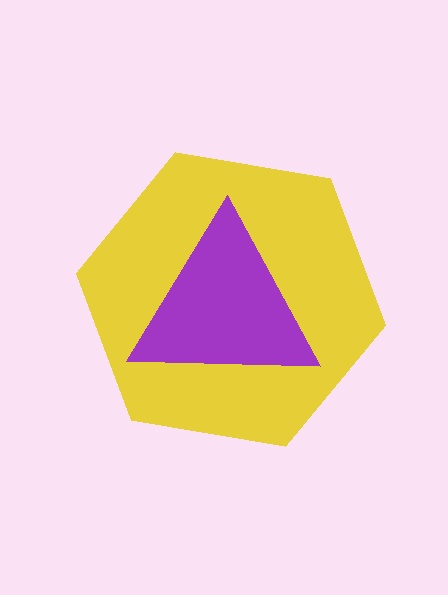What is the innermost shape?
The purple triangle.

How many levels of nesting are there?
2.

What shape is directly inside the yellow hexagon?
The purple triangle.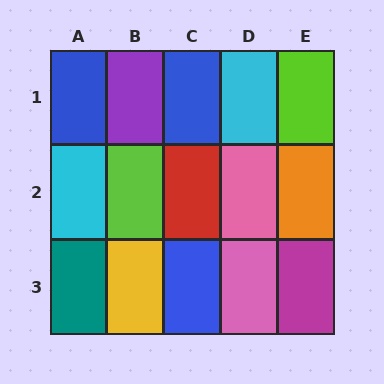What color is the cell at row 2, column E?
Orange.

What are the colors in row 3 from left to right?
Teal, yellow, blue, pink, magenta.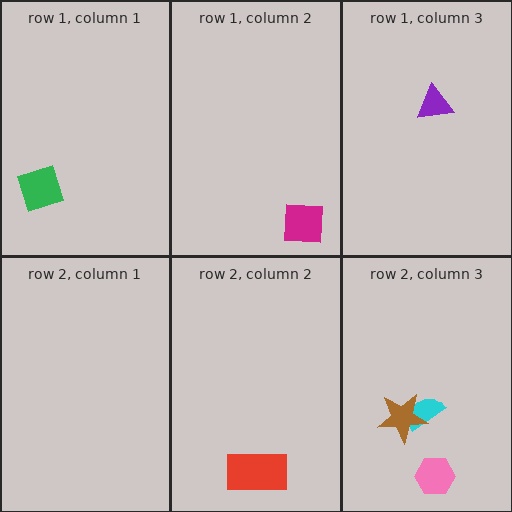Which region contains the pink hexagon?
The row 2, column 3 region.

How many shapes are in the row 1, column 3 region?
1.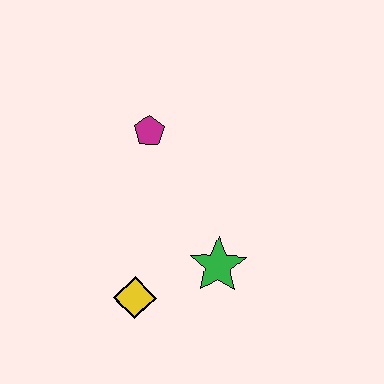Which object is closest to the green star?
The yellow diamond is closest to the green star.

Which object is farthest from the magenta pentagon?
The yellow diamond is farthest from the magenta pentagon.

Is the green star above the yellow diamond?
Yes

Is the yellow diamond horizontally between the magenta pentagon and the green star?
No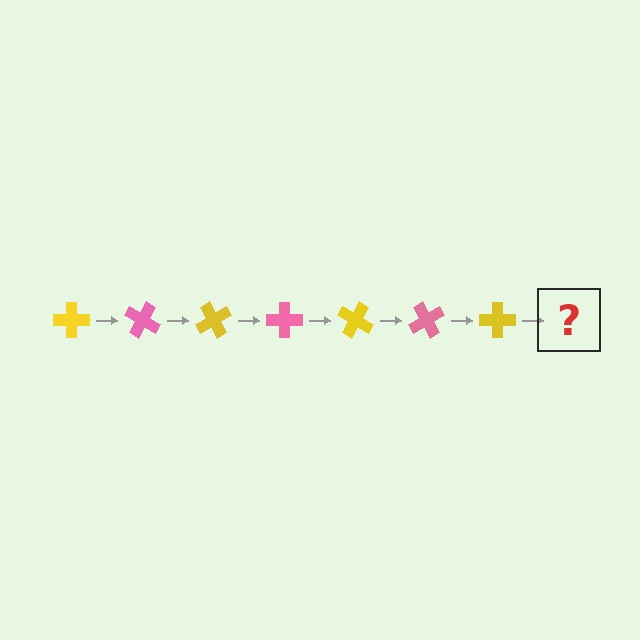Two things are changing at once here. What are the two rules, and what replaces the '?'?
The two rules are that it rotates 30 degrees each step and the color cycles through yellow and pink. The '?' should be a pink cross, rotated 210 degrees from the start.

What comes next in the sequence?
The next element should be a pink cross, rotated 210 degrees from the start.